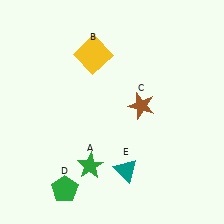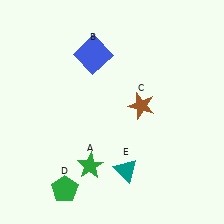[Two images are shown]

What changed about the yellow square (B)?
In Image 1, B is yellow. In Image 2, it changed to blue.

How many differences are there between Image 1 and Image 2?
There is 1 difference between the two images.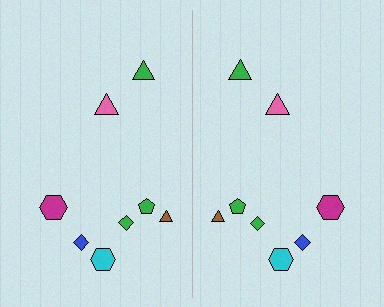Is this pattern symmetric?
Yes, this pattern has bilateral (reflection) symmetry.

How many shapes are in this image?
There are 16 shapes in this image.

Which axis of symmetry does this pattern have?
The pattern has a vertical axis of symmetry running through the center of the image.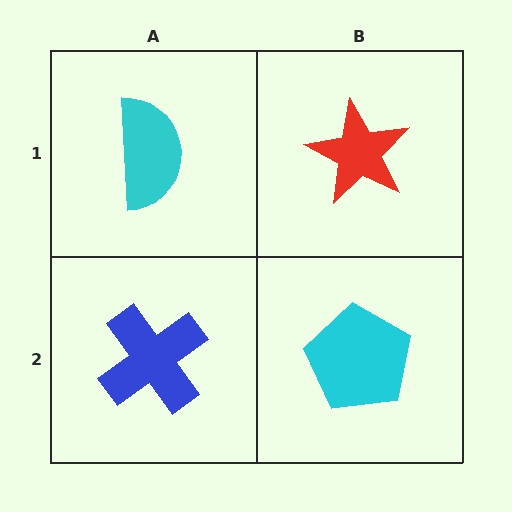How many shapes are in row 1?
2 shapes.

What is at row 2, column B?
A cyan pentagon.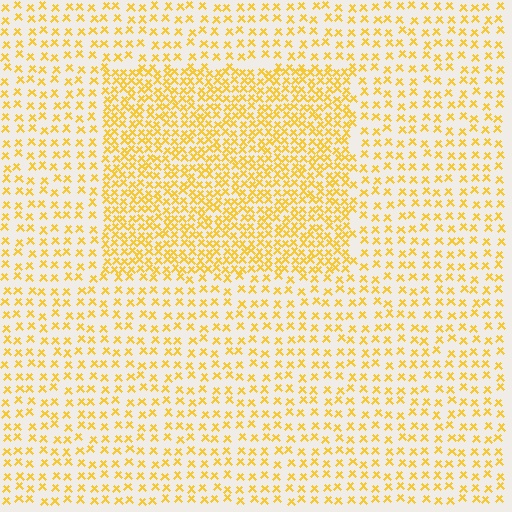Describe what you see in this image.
The image contains small yellow elements arranged at two different densities. A rectangle-shaped region is visible where the elements are more densely packed than the surrounding area.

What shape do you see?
I see a rectangle.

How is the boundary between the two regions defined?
The boundary is defined by a change in element density (approximately 2.1x ratio). All elements are the same color, size, and shape.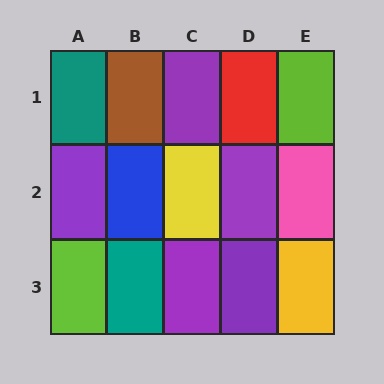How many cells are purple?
5 cells are purple.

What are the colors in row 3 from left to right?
Lime, teal, purple, purple, yellow.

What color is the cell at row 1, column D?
Red.